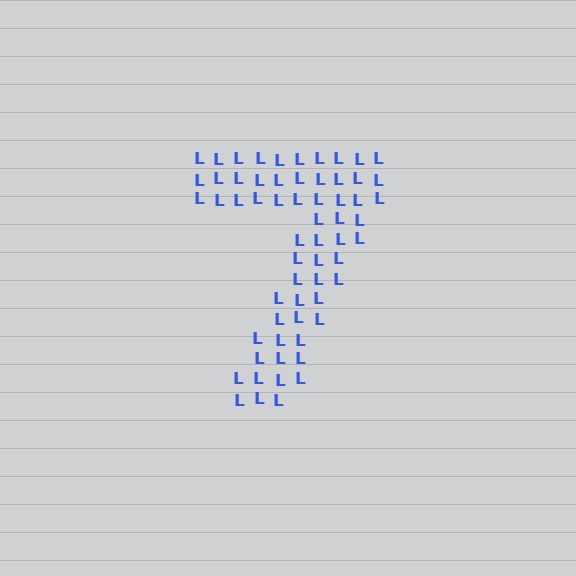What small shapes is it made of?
It is made of small letter L's.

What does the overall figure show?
The overall figure shows the digit 7.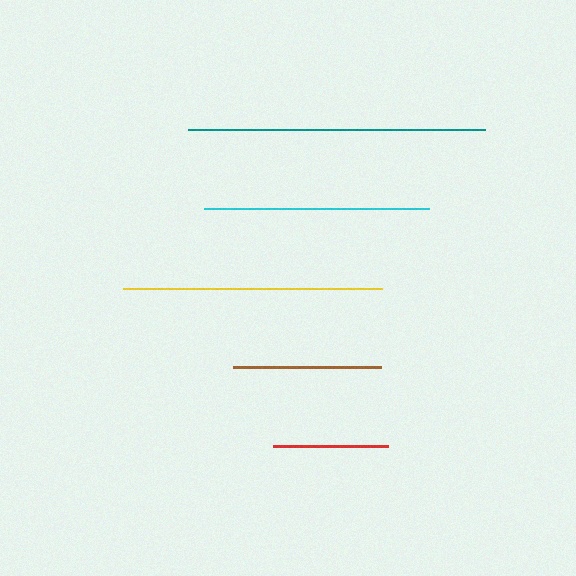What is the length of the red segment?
The red segment is approximately 115 pixels long.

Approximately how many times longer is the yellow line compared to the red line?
The yellow line is approximately 2.2 times the length of the red line.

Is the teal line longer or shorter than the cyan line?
The teal line is longer than the cyan line.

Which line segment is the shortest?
The red line is the shortest at approximately 115 pixels.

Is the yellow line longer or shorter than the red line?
The yellow line is longer than the red line.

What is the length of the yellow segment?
The yellow segment is approximately 260 pixels long.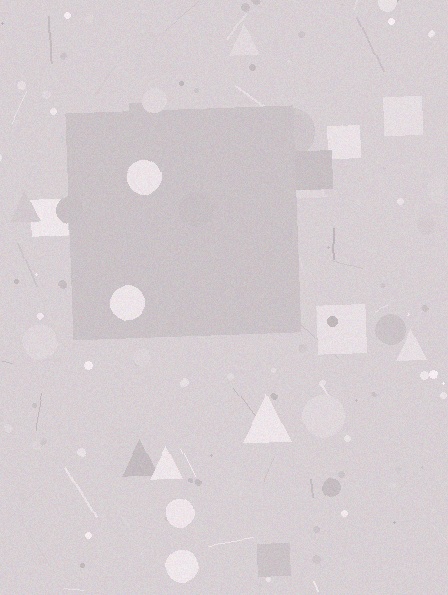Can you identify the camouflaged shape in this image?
The camouflaged shape is a square.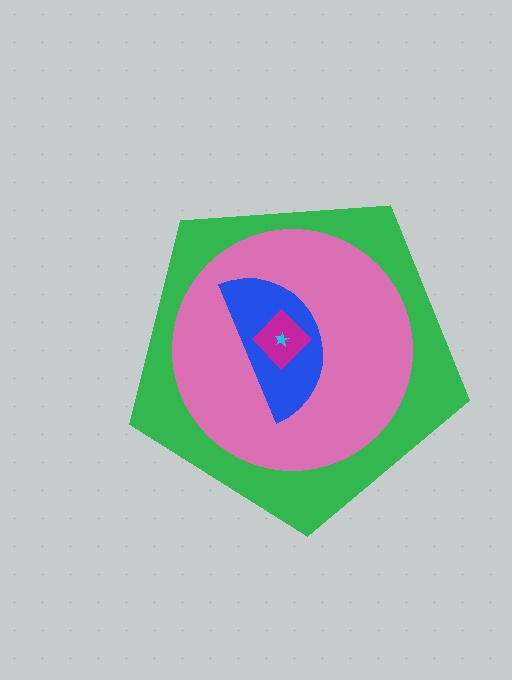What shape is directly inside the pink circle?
The blue semicircle.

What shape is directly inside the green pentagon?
The pink circle.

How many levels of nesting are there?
5.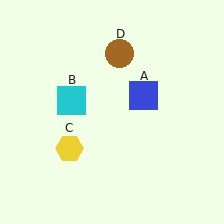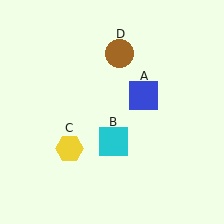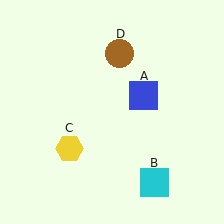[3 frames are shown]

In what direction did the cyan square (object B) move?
The cyan square (object B) moved down and to the right.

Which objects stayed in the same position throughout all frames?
Blue square (object A) and yellow hexagon (object C) and brown circle (object D) remained stationary.